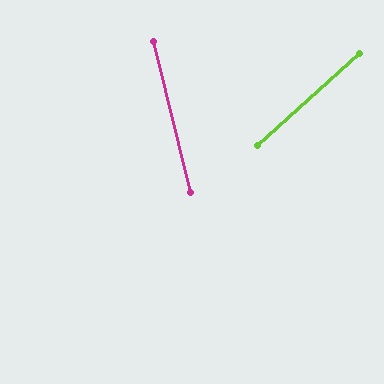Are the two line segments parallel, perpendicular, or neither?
Neither parallel nor perpendicular — they differ by about 61°.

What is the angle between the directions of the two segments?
Approximately 61 degrees.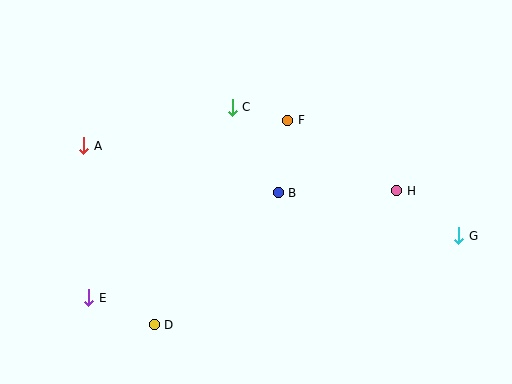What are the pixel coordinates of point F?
Point F is at (288, 120).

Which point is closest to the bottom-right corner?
Point G is closest to the bottom-right corner.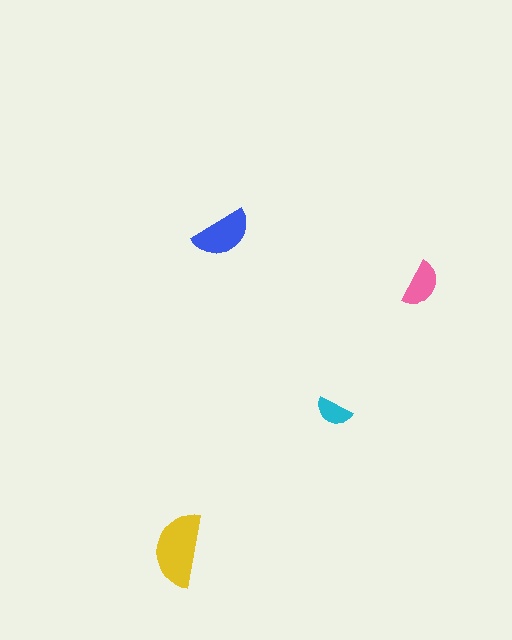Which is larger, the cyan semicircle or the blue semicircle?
The blue one.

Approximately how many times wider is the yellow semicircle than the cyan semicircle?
About 2 times wider.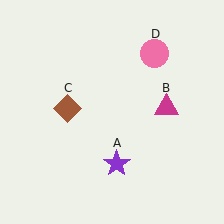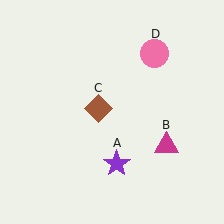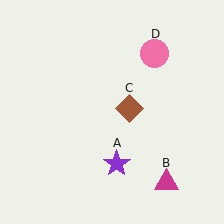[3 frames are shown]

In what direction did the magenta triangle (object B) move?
The magenta triangle (object B) moved down.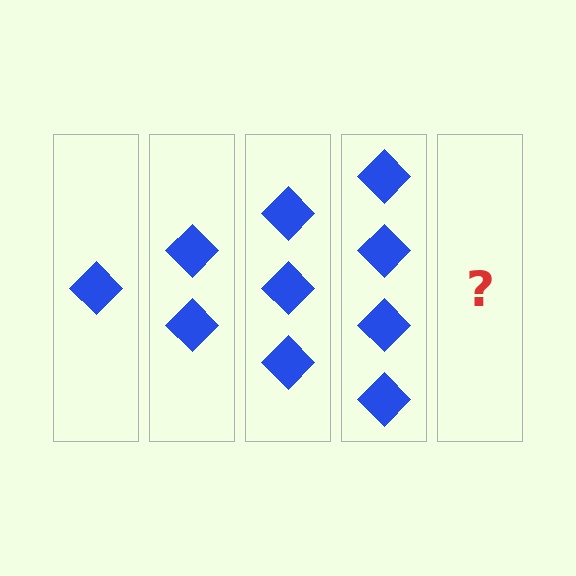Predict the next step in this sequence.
The next step is 5 diamonds.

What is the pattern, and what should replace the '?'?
The pattern is that each step adds one more diamond. The '?' should be 5 diamonds.